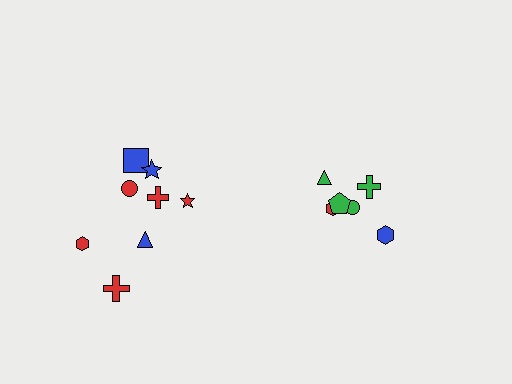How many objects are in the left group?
There are 8 objects.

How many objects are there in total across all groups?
There are 14 objects.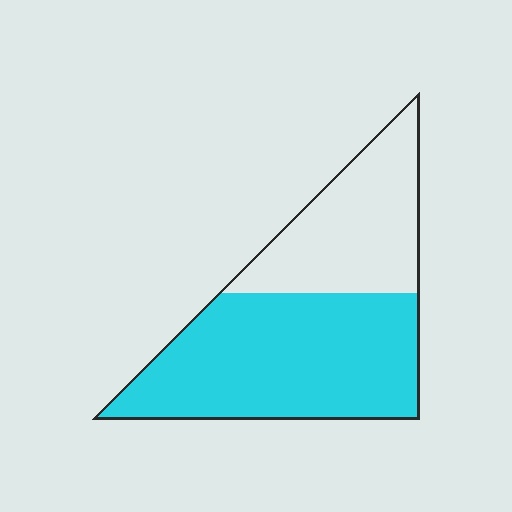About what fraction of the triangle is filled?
About five eighths (5/8).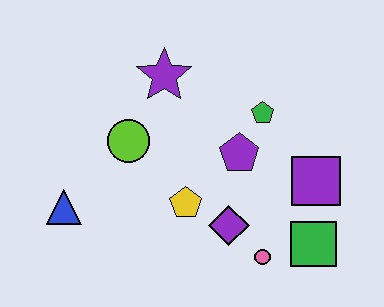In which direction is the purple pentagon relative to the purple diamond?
The purple pentagon is above the purple diamond.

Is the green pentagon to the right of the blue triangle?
Yes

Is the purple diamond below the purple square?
Yes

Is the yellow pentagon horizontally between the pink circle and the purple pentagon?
No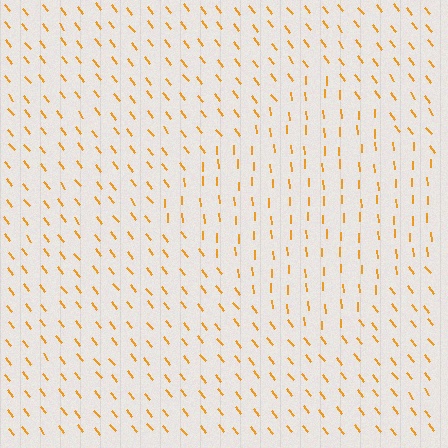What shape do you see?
I see a diamond.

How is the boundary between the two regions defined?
The boundary is defined purely by a change in line orientation (approximately 34 degrees difference). All lines are the same color and thickness.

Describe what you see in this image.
The image is filled with small orange line segments. A diamond region in the image has lines oriented differently from the surrounding lines, creating a visible texture boundary.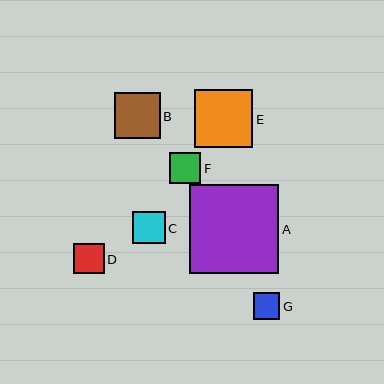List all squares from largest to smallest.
From largest to smallest: A, E, B, C, F, D, G.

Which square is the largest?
Square A is the largest with a size of approximately 89 pixels.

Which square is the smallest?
Square G is the smallest with a size of approximately 26 pixels.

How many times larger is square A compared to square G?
Square A is approximately 3.4 times the size of square G.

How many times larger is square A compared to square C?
Square A is approximately 2.7 times the size of square C.